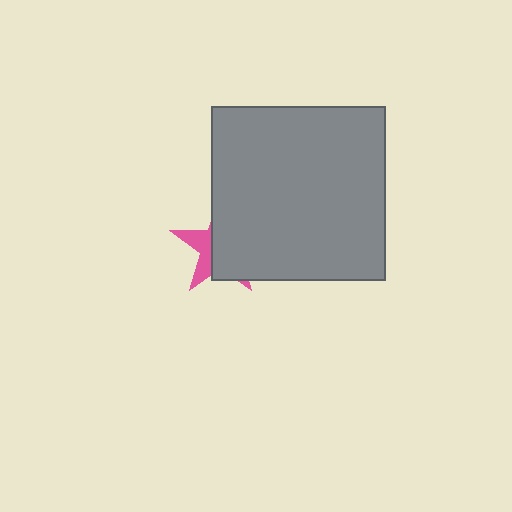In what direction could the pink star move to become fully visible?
The pink star could move left. That would shift it out from behind the gray square entirely.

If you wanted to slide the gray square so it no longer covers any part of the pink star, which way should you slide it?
Slide it right — that is the most direct way to separate the two shapes.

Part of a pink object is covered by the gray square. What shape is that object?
It is a star.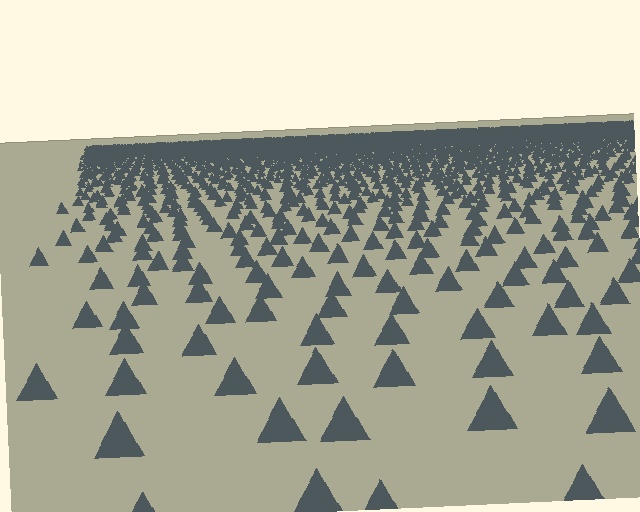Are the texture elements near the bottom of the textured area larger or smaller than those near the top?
Larger. Near the bottom, elements are closer to the viewer and appear at a bigger on-screen size.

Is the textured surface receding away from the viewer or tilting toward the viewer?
The surface is receding away from the viewer. Texture elements get smaller and denser toward the top.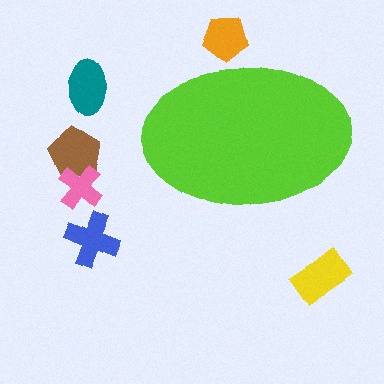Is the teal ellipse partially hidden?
No, the teal ellipse is fully visible.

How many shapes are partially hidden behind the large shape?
1 shape is partially hidden.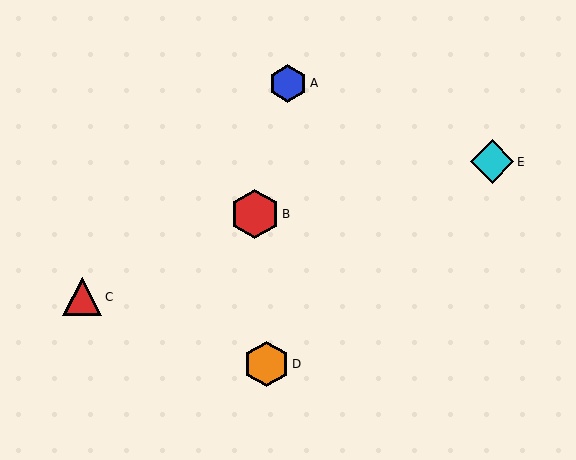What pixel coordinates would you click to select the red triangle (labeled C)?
Click at (82, 297) to select the red triangle C.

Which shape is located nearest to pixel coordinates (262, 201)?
The red hexagon (labeled B) at (255, 214) is nearest to that location.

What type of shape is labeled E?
Shape E is a cyan diamond.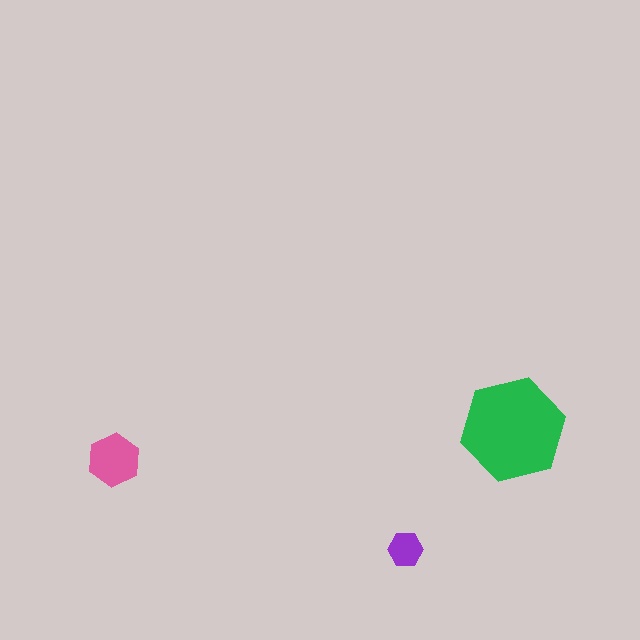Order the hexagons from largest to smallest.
the green one, the pink one, the purple one.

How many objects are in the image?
There are 3 objects in the image.